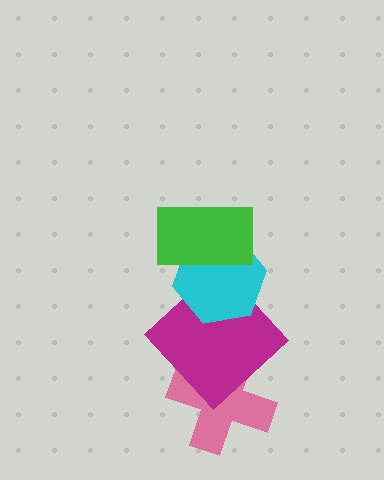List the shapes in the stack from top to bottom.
From top to bottom: the green rectangle, the cyan hexagon, the magenta diamond, the pink cross.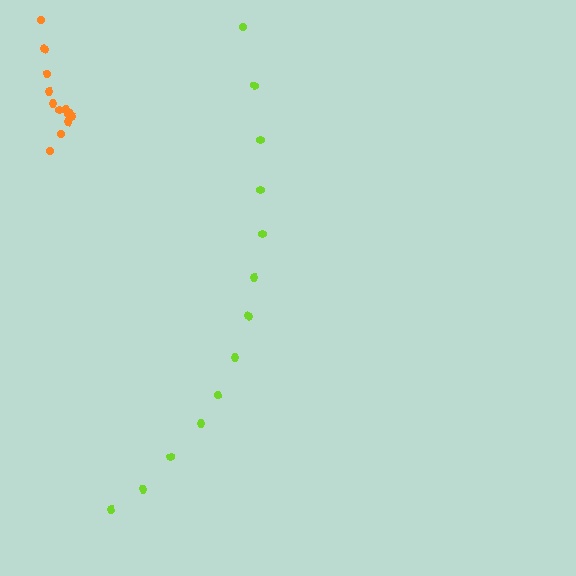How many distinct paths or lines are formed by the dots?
There are 2 distinct paths.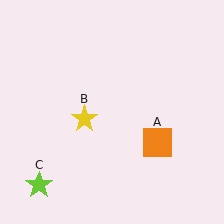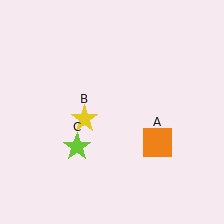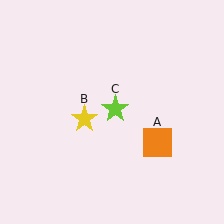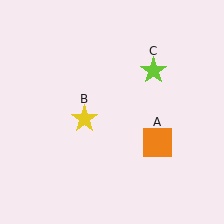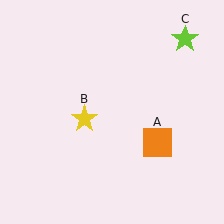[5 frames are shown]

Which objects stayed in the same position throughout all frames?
Orange square (object A) and yellow star (object B) remained stationary.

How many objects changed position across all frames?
1 object changed position: lime star (object C).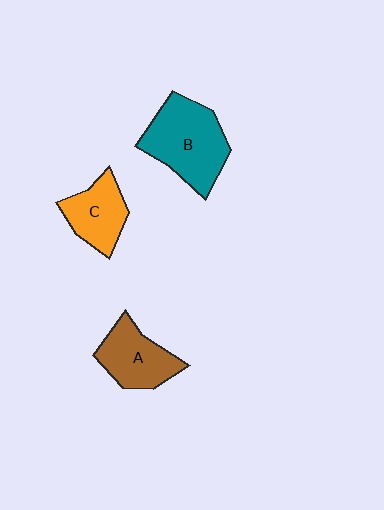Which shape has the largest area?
Shape B (teal).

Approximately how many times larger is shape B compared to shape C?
Approximately 1.6 times.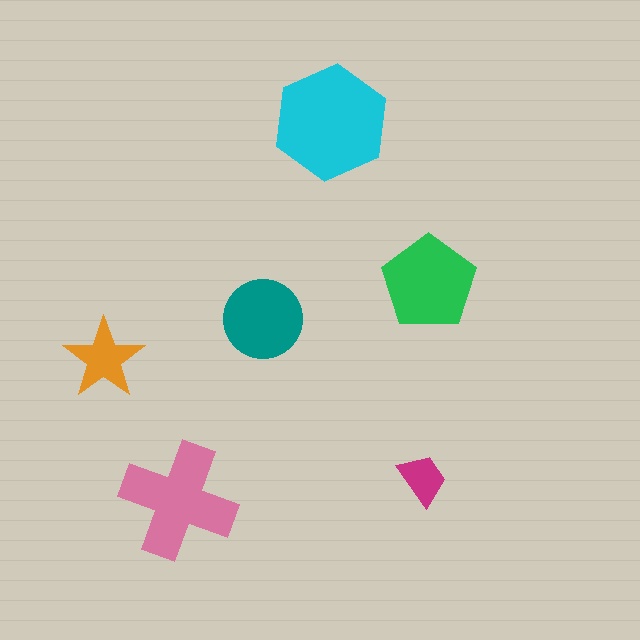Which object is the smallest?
The magenta trapezoid.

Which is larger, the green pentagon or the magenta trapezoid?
The green pentagon.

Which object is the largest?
The cyan hexagon.